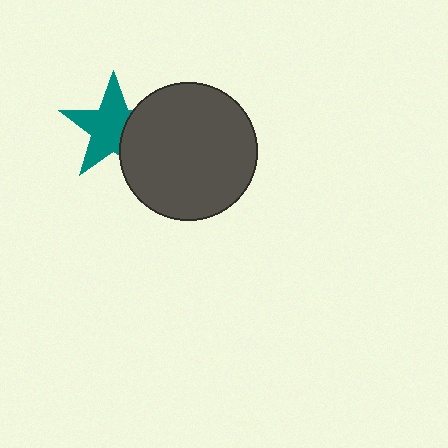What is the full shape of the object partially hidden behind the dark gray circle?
The partially hidden object is a teal star.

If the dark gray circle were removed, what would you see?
You would see the complete teal star.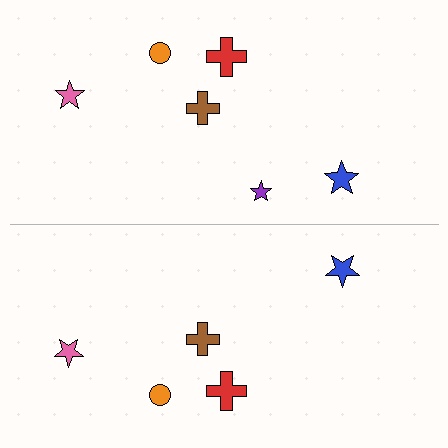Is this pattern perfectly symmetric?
No, the pattern is not perfectly symmetric. A purple star is missing from the bottom side.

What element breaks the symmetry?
A purple star is missing from the bottom side.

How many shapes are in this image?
There are 11 shapes in this image.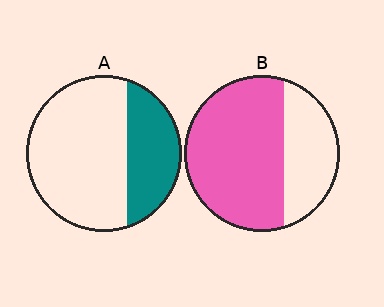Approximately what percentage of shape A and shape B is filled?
A is approximately 30% and B is approximately 70%.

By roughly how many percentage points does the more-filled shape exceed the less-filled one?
By roughly 35 percentage points (B over A).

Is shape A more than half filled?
No.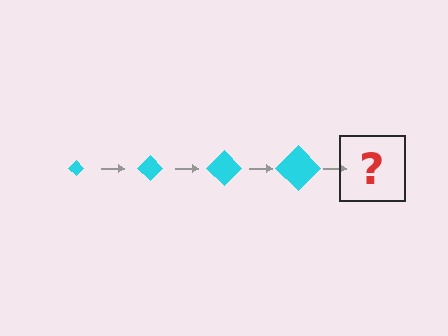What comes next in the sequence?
The next element should be a cyan diamond, larger than the previous one.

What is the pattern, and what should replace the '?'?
The pattern is that the diamond gets progressively larger each step. The '?' should be a cyan diamond, larger than the previous one.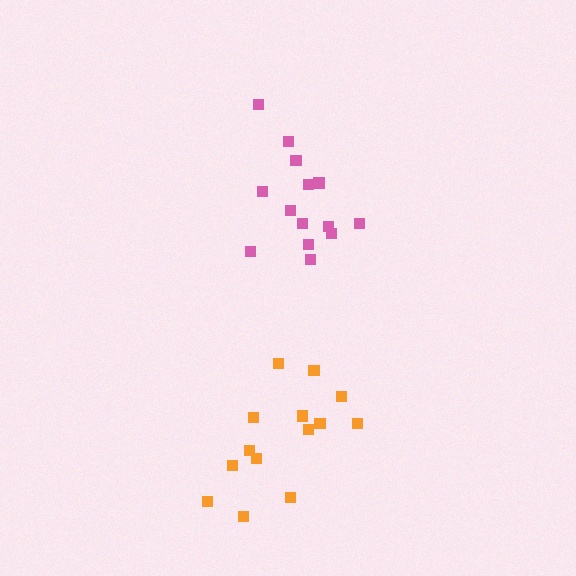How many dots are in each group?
Group 1: 14 dots, Group 2: 14 dots (28 total).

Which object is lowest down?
The orange cluster is bottommost.